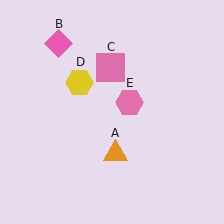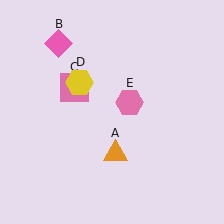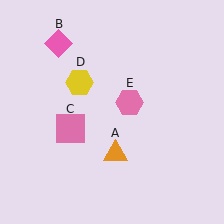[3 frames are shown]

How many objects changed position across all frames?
1 object changed position: pink square (object C).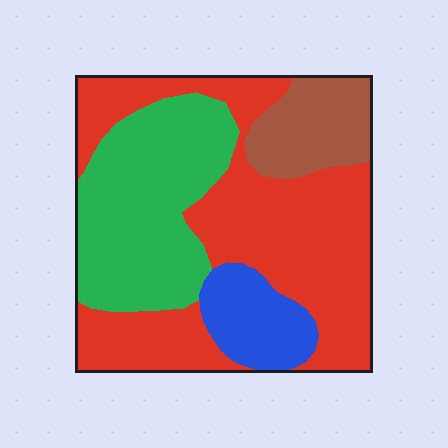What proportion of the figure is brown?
Brown covers around 10% of the figure.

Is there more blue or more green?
Green.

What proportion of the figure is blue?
Blue takes up less than a sixth of the figure.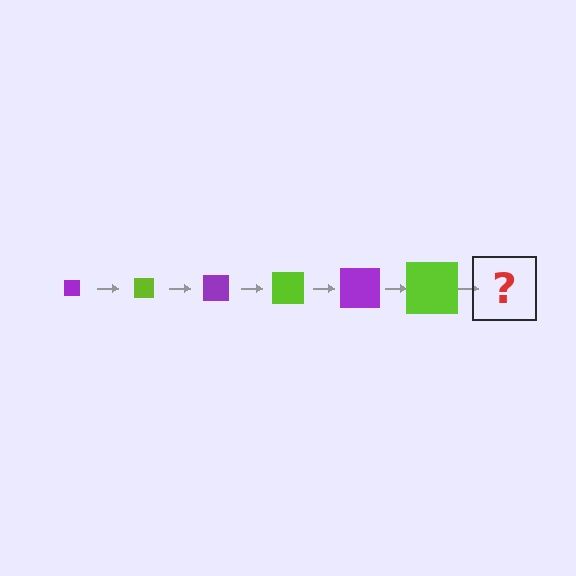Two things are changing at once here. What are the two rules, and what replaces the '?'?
The two rules are that the square grows larger each step and the color cycles through purple and lime. The '?' should be a purple square, larger than the previous one.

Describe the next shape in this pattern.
It should be a purple square, larger than the previous one.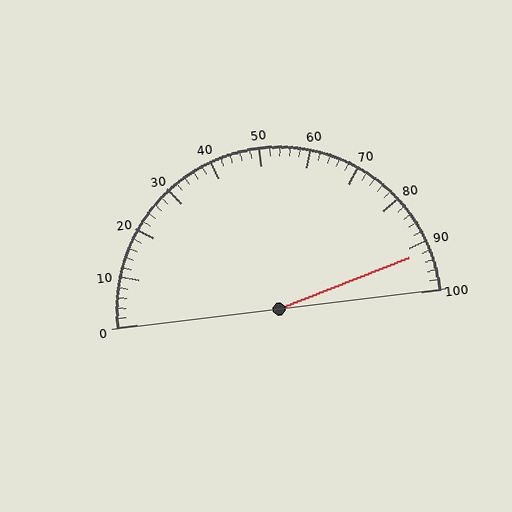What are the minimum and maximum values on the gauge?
The gauge ranges from 0 to 100.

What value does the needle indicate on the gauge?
The needle indicates approximately 92.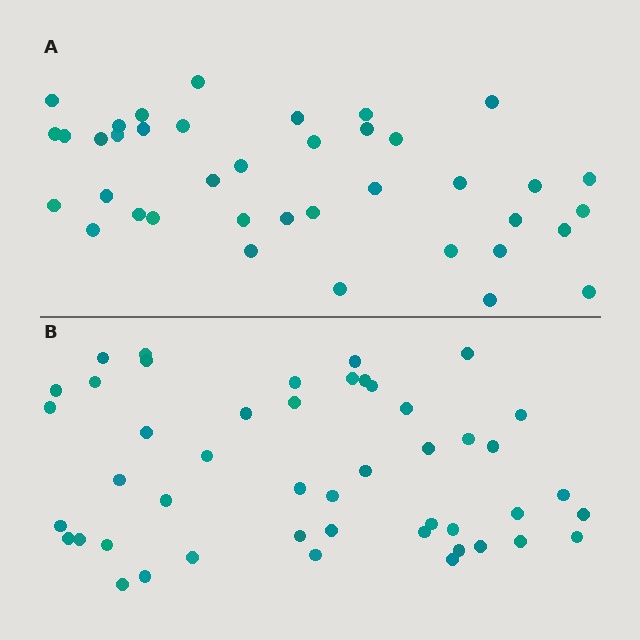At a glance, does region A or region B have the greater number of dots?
Region B (the bottom region) has more dots.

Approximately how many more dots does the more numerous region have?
Region B has roughly 8 or so more dots than region A.